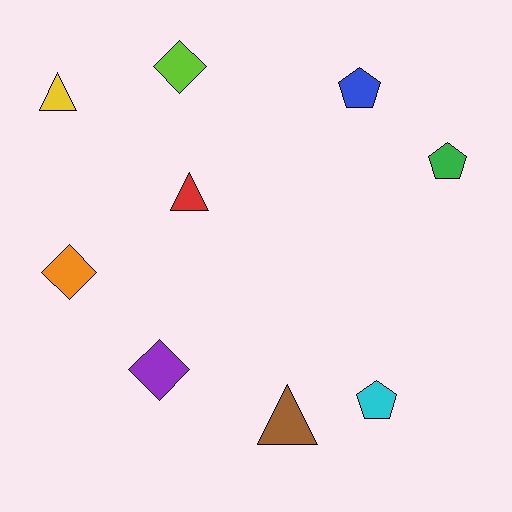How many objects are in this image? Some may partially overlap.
There are 9 objects.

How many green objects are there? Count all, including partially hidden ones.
There is 1 green object.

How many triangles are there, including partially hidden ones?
There are 3 triangles.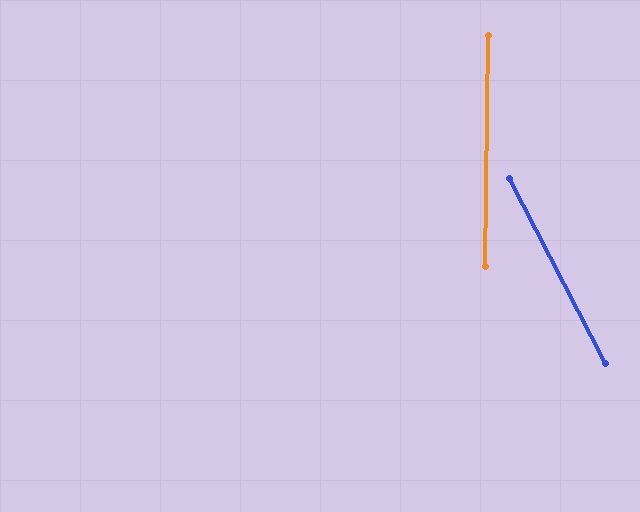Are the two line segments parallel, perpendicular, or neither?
Neither parallel nor perpendicular — they differ by about 28°.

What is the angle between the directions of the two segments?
Approximately 28 degrees.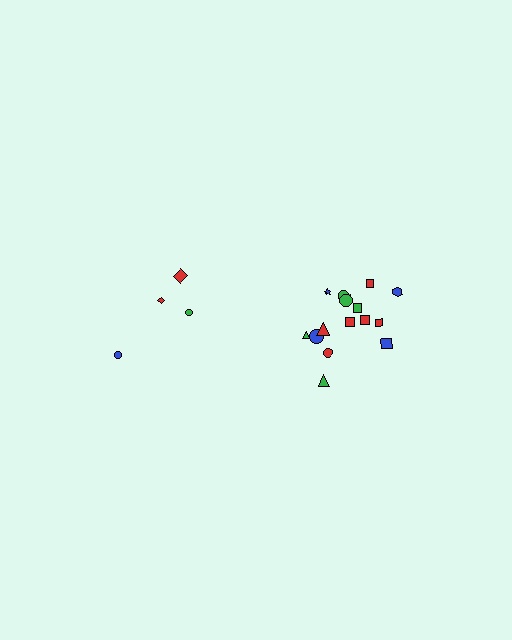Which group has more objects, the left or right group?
The right group.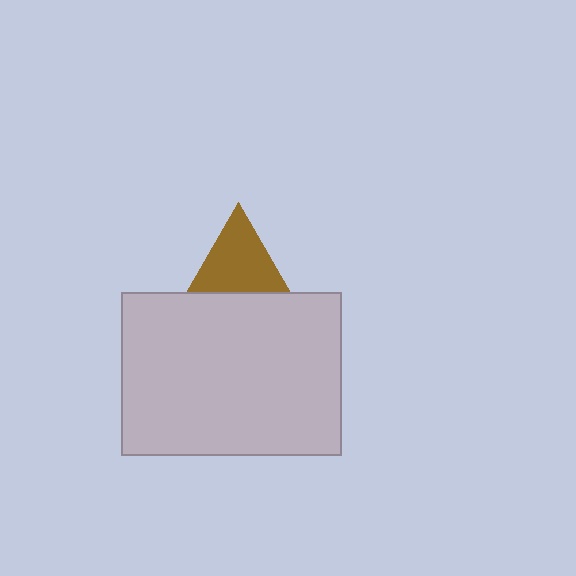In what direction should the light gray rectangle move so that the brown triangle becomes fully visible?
The light gray rectangle should move down. That is the shortest direction to clear the overlap and leave the brown triangle fully visible.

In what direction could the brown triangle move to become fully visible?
The brown triangle could move up. That would shift it out from behind the light gray rectangle entirely.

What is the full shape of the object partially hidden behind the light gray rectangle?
The partially hidden object is a brown triangle.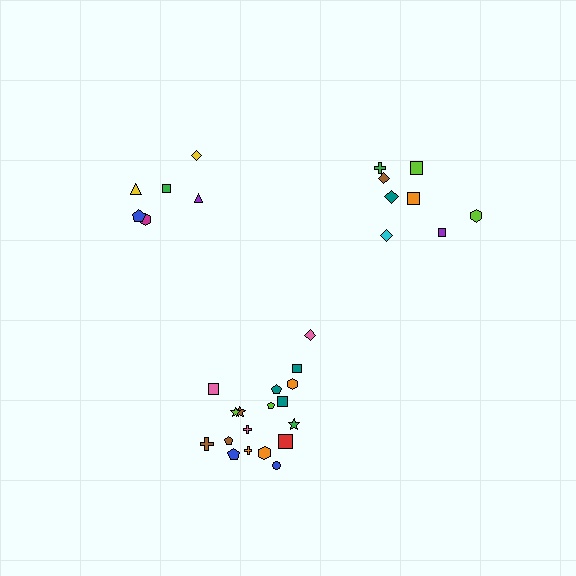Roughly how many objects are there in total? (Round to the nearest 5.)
Roughly 30 objects in total.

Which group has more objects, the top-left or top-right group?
The top-right group.